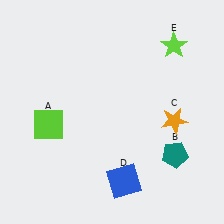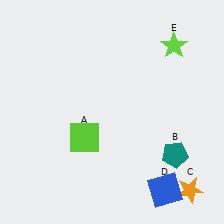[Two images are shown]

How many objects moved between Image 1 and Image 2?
3 objects moved between the two images.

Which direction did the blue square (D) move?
The blue square (D) moved right.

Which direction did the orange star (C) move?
The orange star (C) moved down.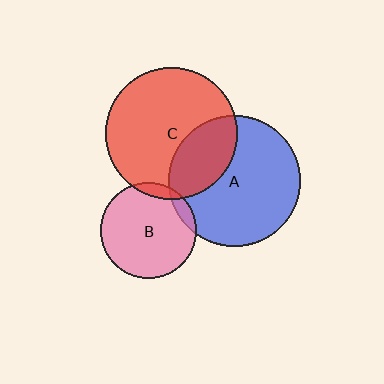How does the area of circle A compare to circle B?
Approximately 1.9 times.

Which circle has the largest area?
Circle C (red).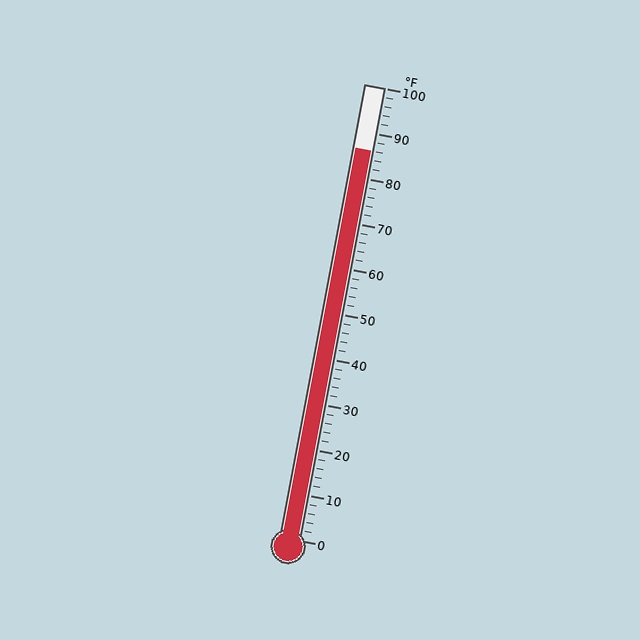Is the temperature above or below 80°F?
The temperature is above 80°F.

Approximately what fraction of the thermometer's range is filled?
The thermometer is filled to approximately 85% of its range.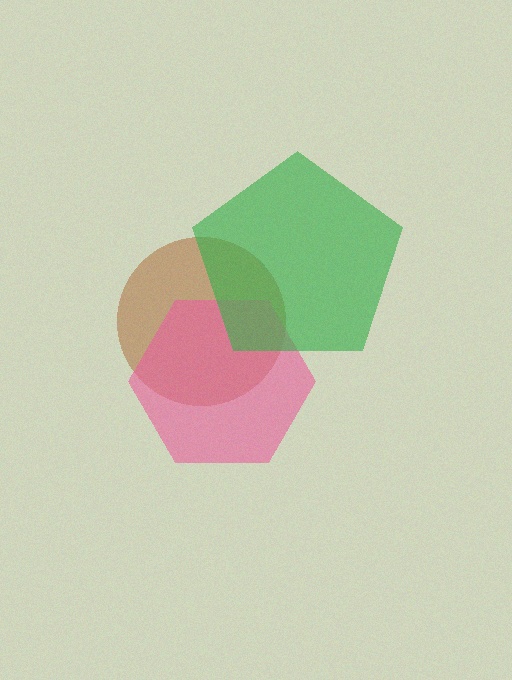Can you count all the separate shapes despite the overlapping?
Yes, there are 3 separate shapes.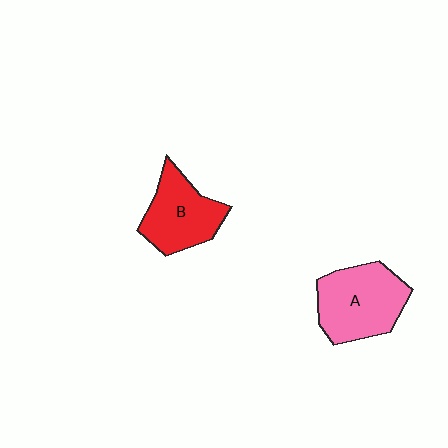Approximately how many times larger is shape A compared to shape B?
Approximately 1.2 times.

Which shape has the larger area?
Shape A (pink).